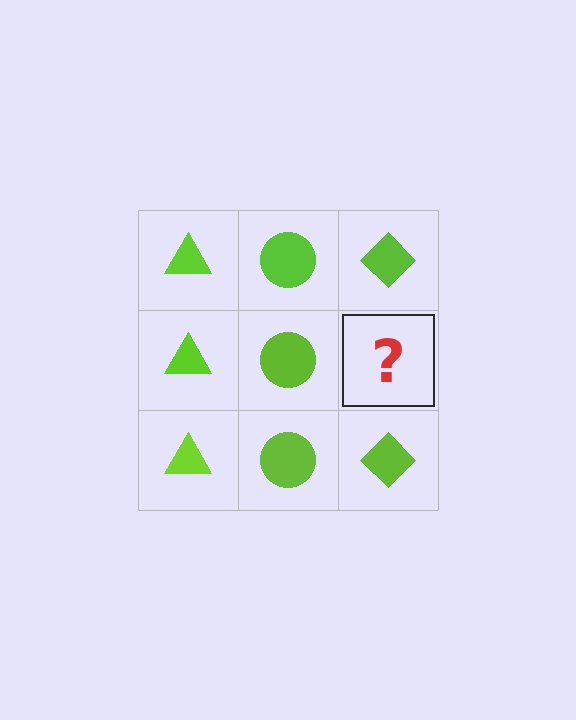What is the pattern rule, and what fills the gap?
The rule is that each column has a consistent shape. The gap should be filled with a lime diamond.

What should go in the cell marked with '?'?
The missing cell should contain a lime diamond.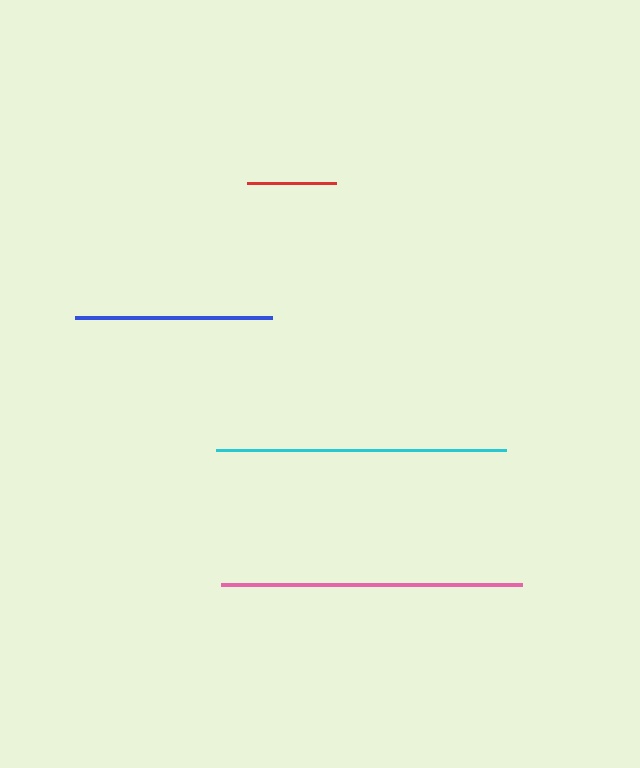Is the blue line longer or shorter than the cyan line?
The cyan line is longer than the blue line.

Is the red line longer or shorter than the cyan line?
The cyan line is longer than the red line.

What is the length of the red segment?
The red segment is approximately 89 pixels long.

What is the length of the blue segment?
The blue segment is approximately 197 pixels long.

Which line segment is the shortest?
The red line is the shortest at approximately 89 pixels.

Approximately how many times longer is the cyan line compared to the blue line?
The cyan line is approximately 1.5 times the length of the blue line.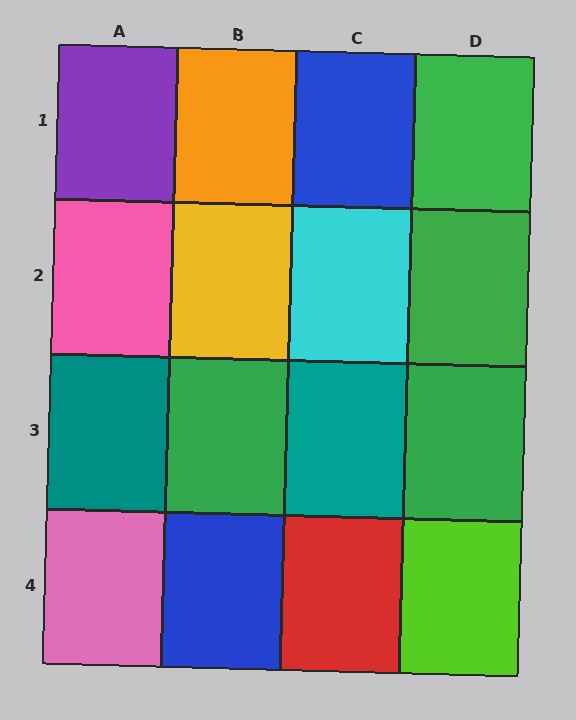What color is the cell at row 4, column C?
Red.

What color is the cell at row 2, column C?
Cyan.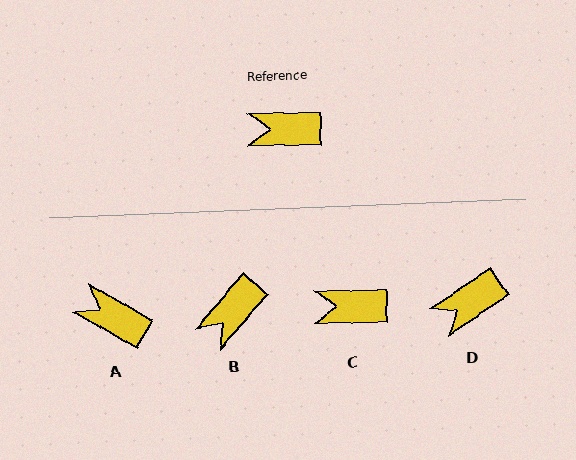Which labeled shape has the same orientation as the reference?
C.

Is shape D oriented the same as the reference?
No, it is off by about 34 degrees.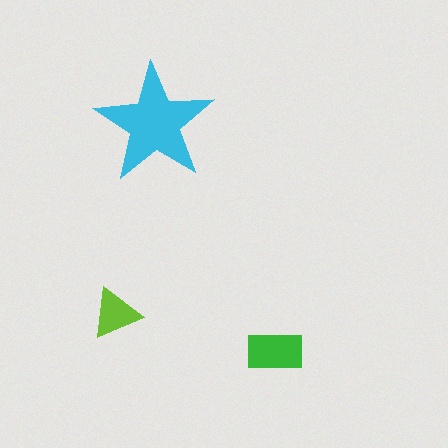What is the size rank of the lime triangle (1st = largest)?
3rd.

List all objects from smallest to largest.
The lime triangle, the green rectangle, the cyan star.